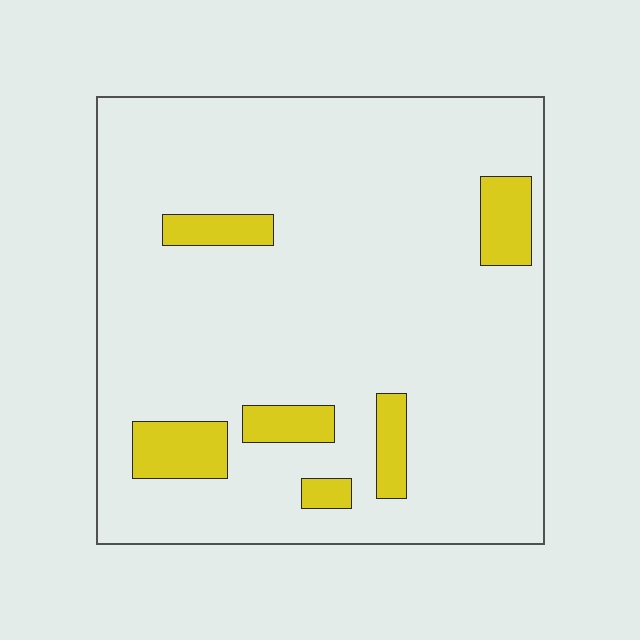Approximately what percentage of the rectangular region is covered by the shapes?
Approximately 10%.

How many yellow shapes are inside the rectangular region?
6.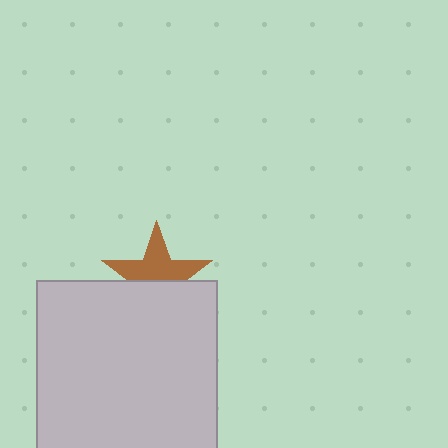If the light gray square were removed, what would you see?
You would see the complete brown star.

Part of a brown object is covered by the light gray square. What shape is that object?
It is a star.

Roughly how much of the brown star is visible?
About half of it is visible (roughly 56%).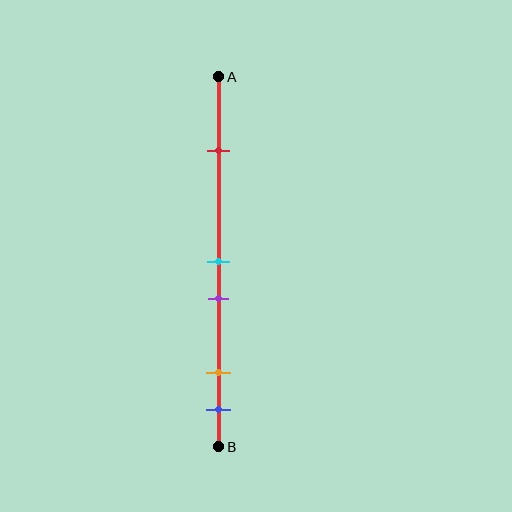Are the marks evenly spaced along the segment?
No, the marks are not evenly spaced.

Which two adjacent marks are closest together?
The cyan and purple marks are the closest adjacent pair.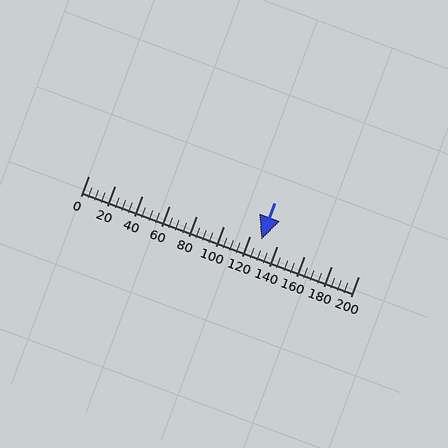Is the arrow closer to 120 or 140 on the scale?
The arrow is closer to 120.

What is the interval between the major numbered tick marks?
The major tick marks are spaced 20 units apart.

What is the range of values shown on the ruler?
The ruler shows values from 0 to 200.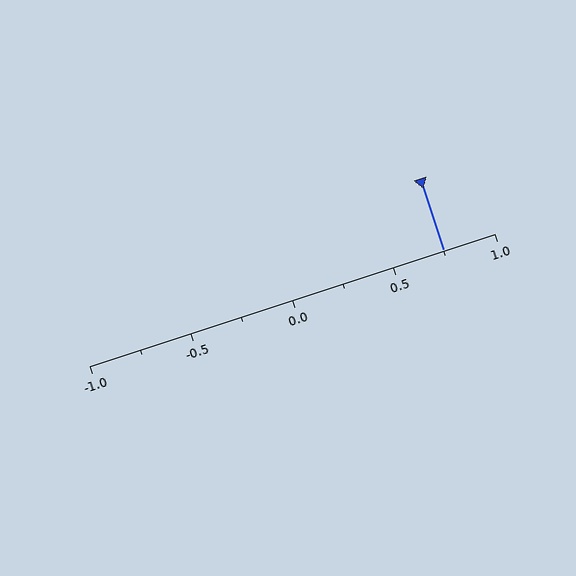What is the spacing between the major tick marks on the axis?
The major ticks are spaced 0.5 apart.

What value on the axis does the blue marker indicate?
The marker indicates approximately 0.75.